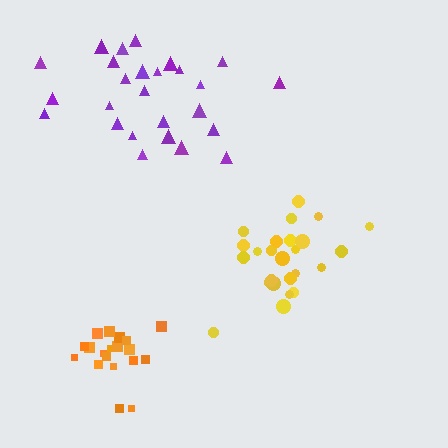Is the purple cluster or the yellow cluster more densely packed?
Yellow.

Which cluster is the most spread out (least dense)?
Purple.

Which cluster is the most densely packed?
Orange.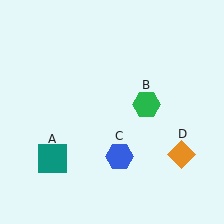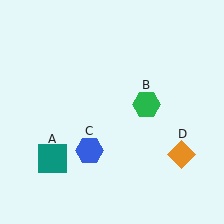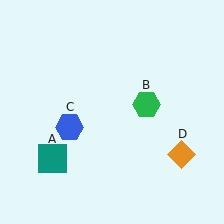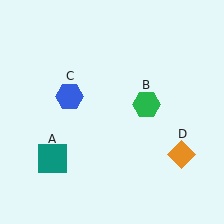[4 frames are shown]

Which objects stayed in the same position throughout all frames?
Teal square (object A) and green hexagon (object B) and orange diamond (object D) remained stationary.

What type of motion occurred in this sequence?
The blue hexagon (object C) rotated clockwise around the center of the scene.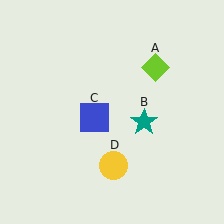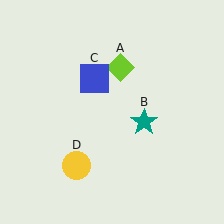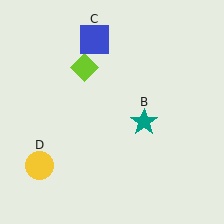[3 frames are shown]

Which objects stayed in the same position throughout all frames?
Teal star (object B) remained stationary.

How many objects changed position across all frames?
3 objects changed position: lime diamond (object A), blue square (object C), yellow circle (object D).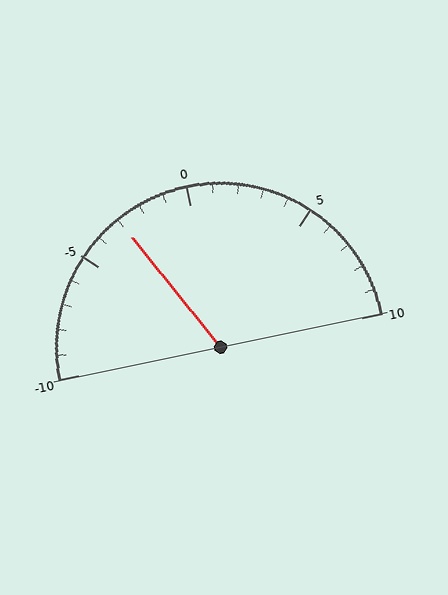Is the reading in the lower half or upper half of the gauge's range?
The reading is in the lower half of the range (-10 to 10).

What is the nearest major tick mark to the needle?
The nearest major tick mark is -5.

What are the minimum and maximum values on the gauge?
The gauge ranges from -10 to 10.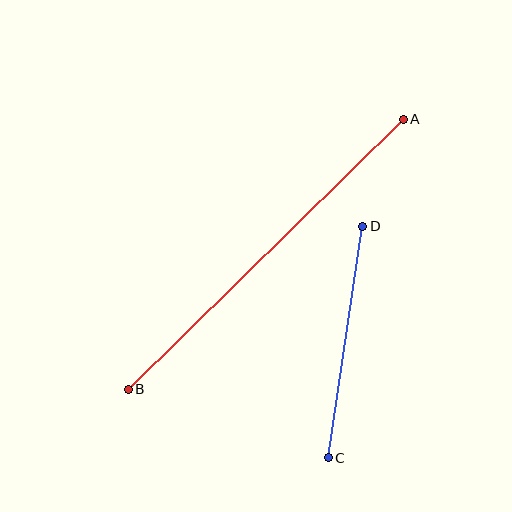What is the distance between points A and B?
The distance is approximately 385 pixels.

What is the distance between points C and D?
The distance is approximately 234 pixels.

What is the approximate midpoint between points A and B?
The midpoint is at approximately (266, 254) pixels.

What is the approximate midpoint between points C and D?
The midpoint is at approximately (345, 342) pixels.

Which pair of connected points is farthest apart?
Points A and B are farthest apart.